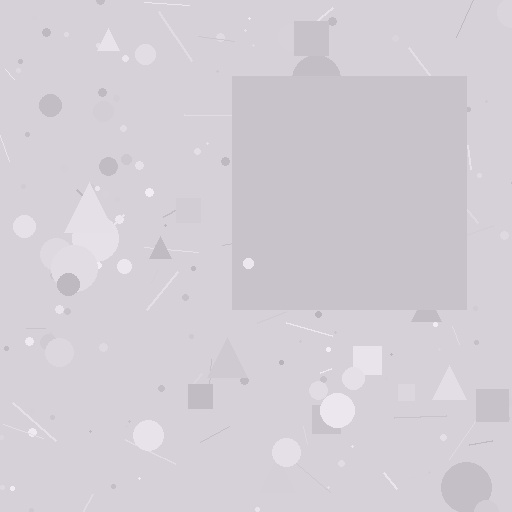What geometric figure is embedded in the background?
A square is embedded in the background.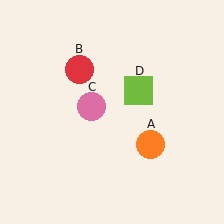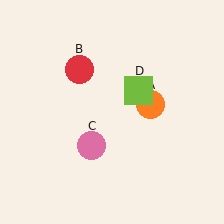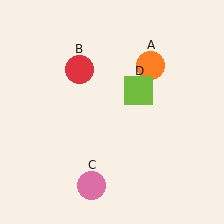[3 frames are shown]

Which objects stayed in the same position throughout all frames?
Red circle (object B) and lime square (object D) remained stationary.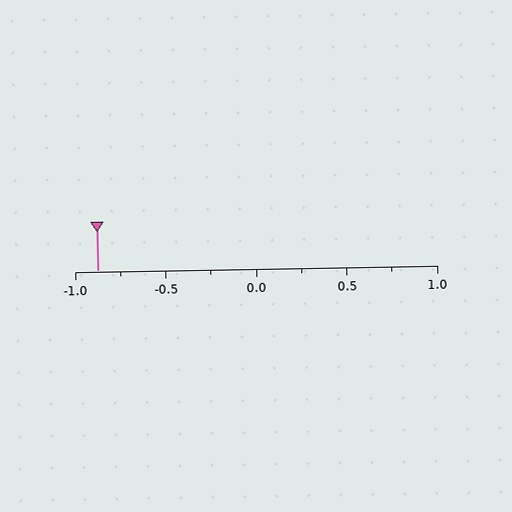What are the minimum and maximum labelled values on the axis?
The axis runs from -1.0 to 1.0.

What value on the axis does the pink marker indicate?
The marker indicates approximately -0.88.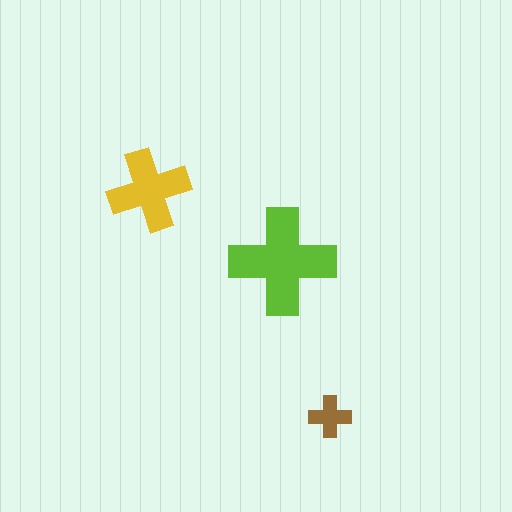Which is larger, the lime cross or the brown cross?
The lime one.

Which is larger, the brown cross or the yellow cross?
The yellow one.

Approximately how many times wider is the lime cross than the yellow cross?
About 1.5 times wider.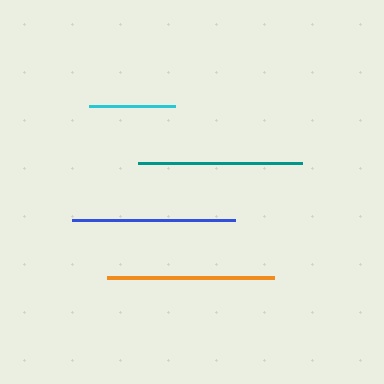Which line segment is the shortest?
The cyan line is the shortest at approximately 86 pixels.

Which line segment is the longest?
The orange line is the longest at approximately 167 pixels.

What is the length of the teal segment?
The teal segment is approximately 164 pixels long.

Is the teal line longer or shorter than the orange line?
The orange line is longer than the teal line.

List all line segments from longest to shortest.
From longest to shortest: orange, teal, blue, cyan.